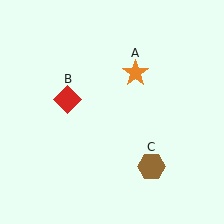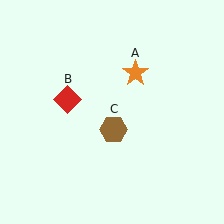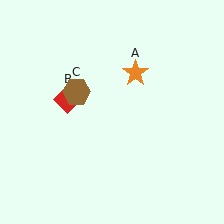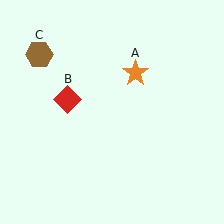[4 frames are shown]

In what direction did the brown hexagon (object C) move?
The brown hexagon (object C) moved up and to the left.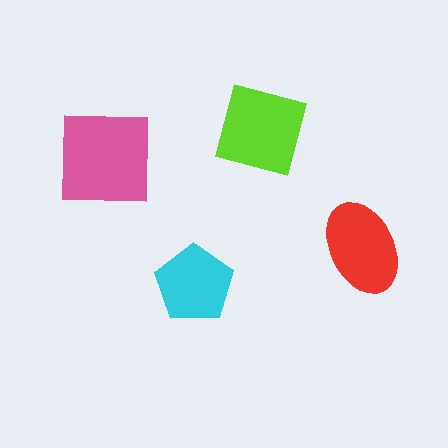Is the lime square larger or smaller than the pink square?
Smaller.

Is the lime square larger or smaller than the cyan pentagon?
Larger.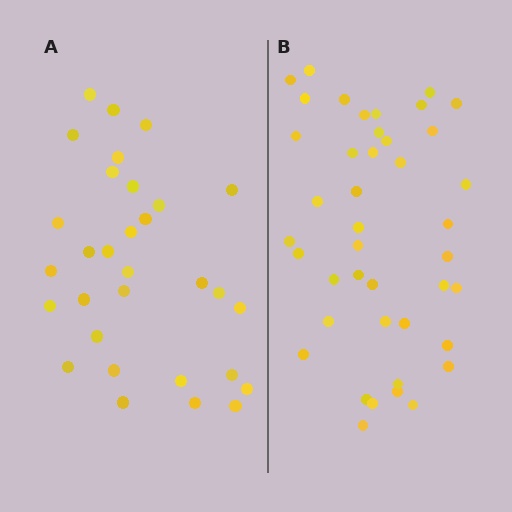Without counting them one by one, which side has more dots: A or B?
Region B (the right region) has more dots.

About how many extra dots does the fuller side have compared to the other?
Region B has roughly 12 or so more dots than region A.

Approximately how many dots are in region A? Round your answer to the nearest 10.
About 30 dots. (The exact count is 31, which rounds to 30.)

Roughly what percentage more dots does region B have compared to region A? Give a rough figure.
About 35% more.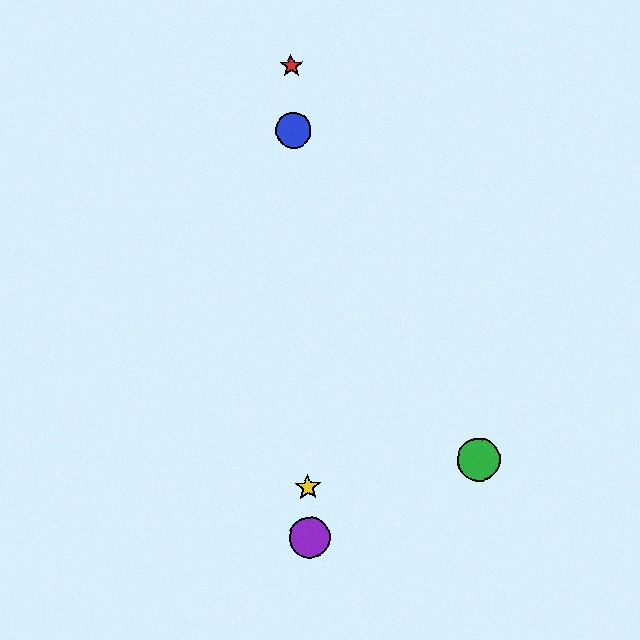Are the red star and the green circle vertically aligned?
No, the red star is at x≈291 and the green circle is at x≈479.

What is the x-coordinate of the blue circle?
The blue circle is at x≈294.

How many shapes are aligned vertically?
4 shapes (the red star, the blue circle, the yellow star, the purple circle) are aligned vertically.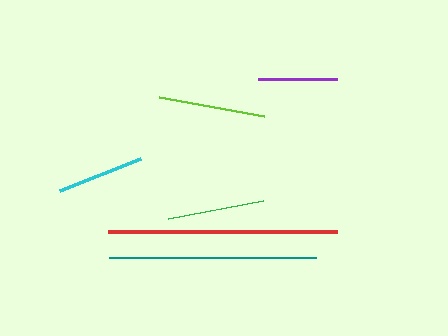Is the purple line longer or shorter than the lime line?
The lime line is longer than the purple line.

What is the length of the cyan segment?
The cyan segment is approximately 87 pixels long.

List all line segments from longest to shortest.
From longest to shortest: red, teal, lime, green, cyan, purple.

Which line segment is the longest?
The red line is the longest at approximately 229 pixels.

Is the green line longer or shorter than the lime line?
The lime line is longer than the green line.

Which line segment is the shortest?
The purple line is the shortest at approximately 79 pixels.